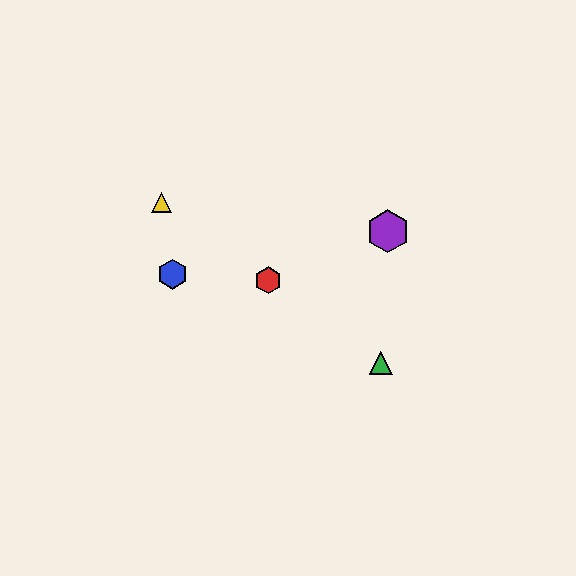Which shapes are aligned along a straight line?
The red hexagon, the green triangle, the yellow triangle are aligned along a straight line.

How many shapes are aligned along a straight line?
3 shapes (the red hexagon, the green triangle, the yellow triangle) are aligned along a straight line.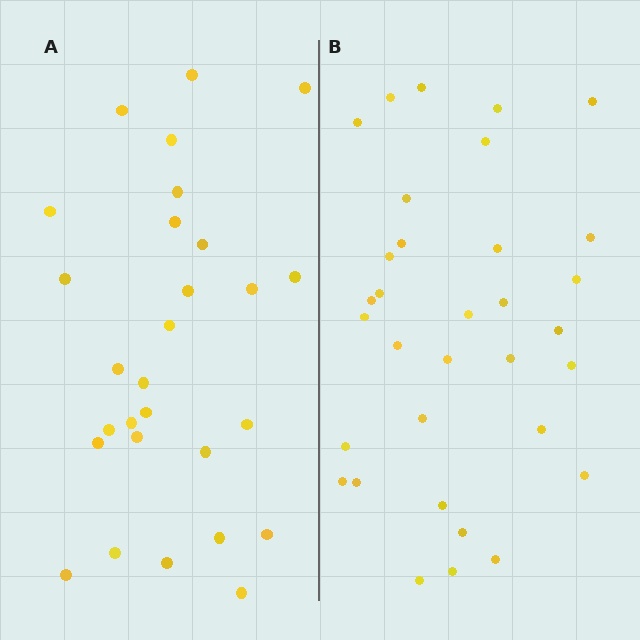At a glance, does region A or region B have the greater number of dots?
Region B (the right region) has more dots.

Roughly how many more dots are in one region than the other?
Region B has about 5 more dots than region A.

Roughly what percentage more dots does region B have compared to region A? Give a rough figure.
About 20% more.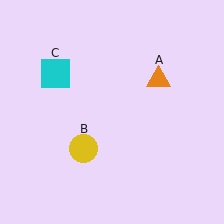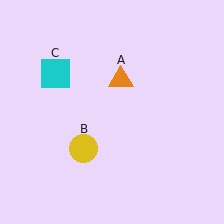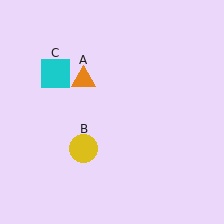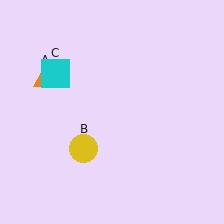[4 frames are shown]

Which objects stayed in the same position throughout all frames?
Yellow circle (object B) and cyan square (object C) remained stationary.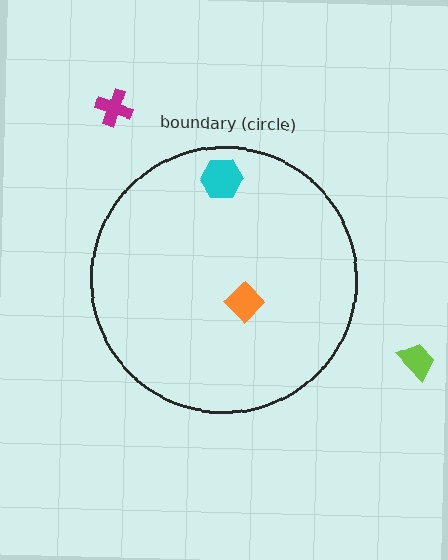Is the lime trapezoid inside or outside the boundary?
Outside.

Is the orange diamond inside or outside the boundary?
Inside.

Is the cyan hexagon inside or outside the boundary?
Inside.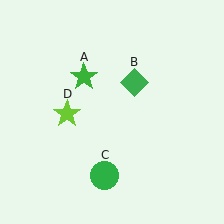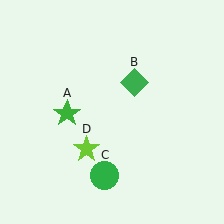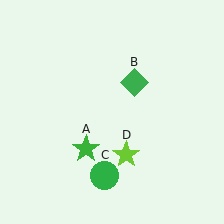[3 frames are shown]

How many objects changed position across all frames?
2 objects changed position: green star (object A), lime star (object D).